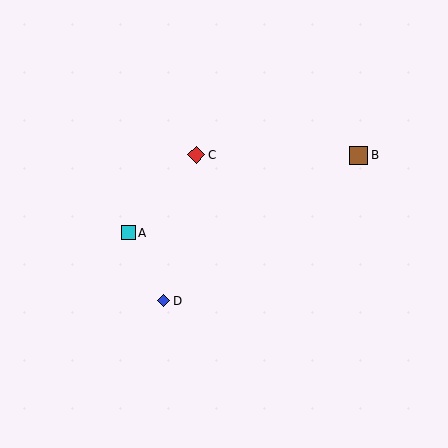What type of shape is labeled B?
Shape B is a brown square.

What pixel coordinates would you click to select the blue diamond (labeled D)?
Click at (164, 301) to select the blue diamond D.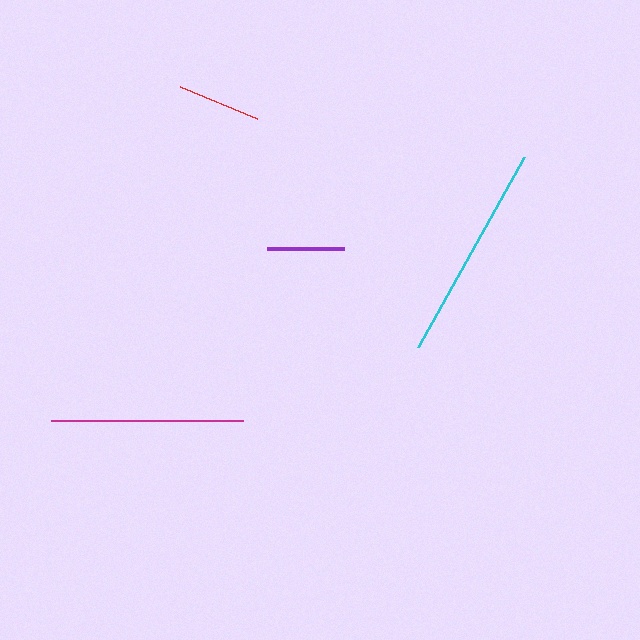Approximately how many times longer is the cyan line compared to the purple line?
The cyan line is approximately 2.8 times the length of the purple line.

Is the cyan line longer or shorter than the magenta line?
The cyan line is longer than the magenta line.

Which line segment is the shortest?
The purple line is the shortest at approximately 77 pixels.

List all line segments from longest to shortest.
From longest to shortest: cyan, magenta, red, purple.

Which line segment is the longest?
The cyan line is the longest at approximately 218 pixels.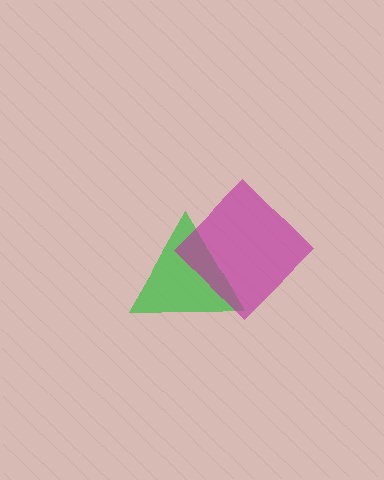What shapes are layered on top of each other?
The layered shapes are: a green triangle, a magenta diamond.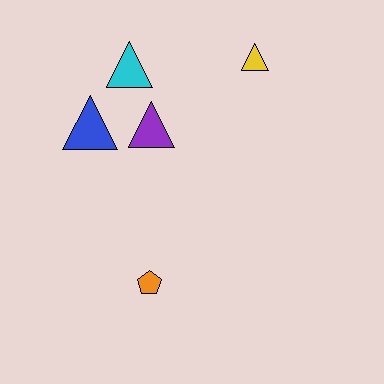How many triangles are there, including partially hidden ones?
There are 4 triangles.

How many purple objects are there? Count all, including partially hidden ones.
There is 1 purple object.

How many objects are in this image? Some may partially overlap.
There are 5 objects.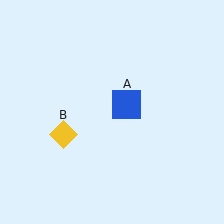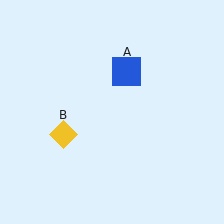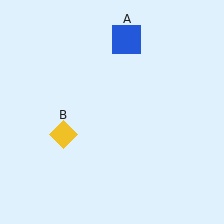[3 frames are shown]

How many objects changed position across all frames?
1 object changed position: blue square (object A).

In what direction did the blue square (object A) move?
The blue square (object A) moved up.